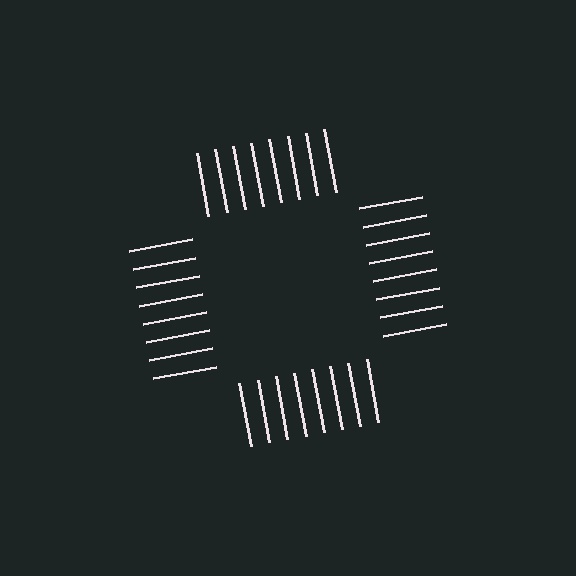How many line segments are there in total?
32 — 8 along each of the 4 edges.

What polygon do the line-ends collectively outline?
An illusory square — the line segments terminate on its edges but no continuous stroke is drawn.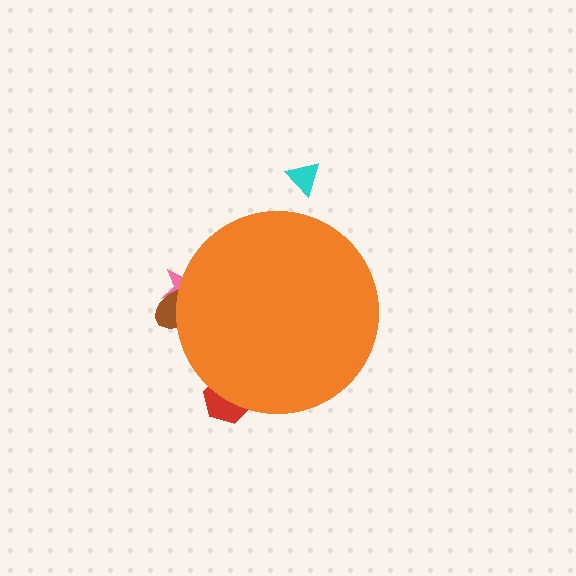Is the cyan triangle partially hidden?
No, the cyan triangle is fully visible.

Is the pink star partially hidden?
Yes, the pink star is partially hidden behind the orange circle.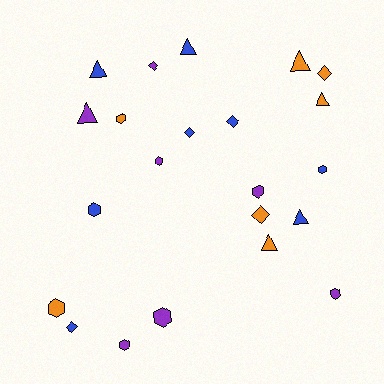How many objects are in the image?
There are 22 objects.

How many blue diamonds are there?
There are 3 blue diamonds.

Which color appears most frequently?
Blue, with 8 objects.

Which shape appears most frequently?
Hexagon, with 9 objects.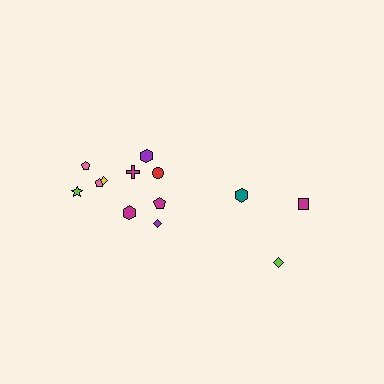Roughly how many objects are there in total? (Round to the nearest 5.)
Roughly 15 objects in total.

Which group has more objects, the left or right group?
The left group.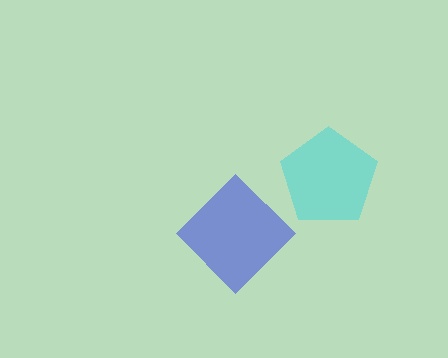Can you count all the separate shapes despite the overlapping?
Yes, there are 2 separate shapes.